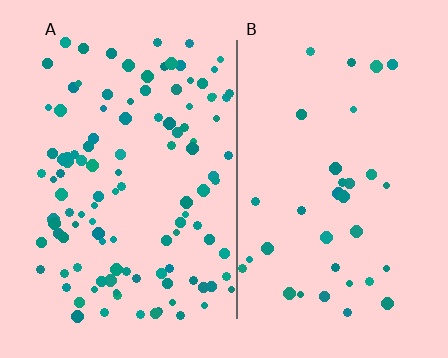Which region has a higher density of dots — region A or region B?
A (the left).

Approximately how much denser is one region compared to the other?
Approximately 3.3× — region A over region B.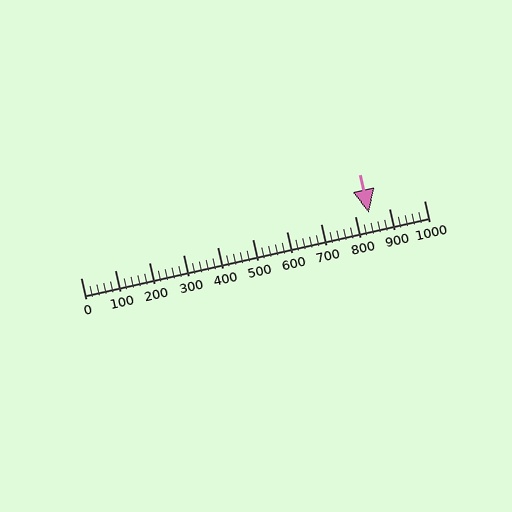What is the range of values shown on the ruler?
The ruler shows values from 0 to 1000.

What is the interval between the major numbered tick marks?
The major tick marks are spaced 100 units apart.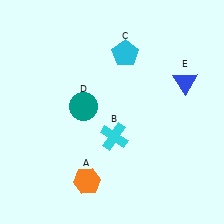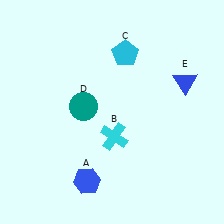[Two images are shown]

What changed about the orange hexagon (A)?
In Image 1, A is orange. In Image 2, it changed to blue.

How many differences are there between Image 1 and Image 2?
There is 1 difference between the two images.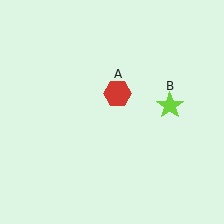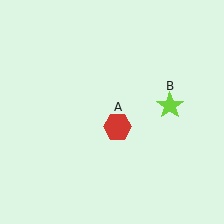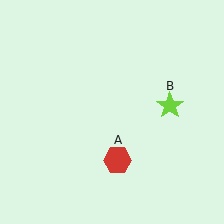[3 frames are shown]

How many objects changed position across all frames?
1 object changed position: red hexagon (object A).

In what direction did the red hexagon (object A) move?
The red hexagon (object A) moved down.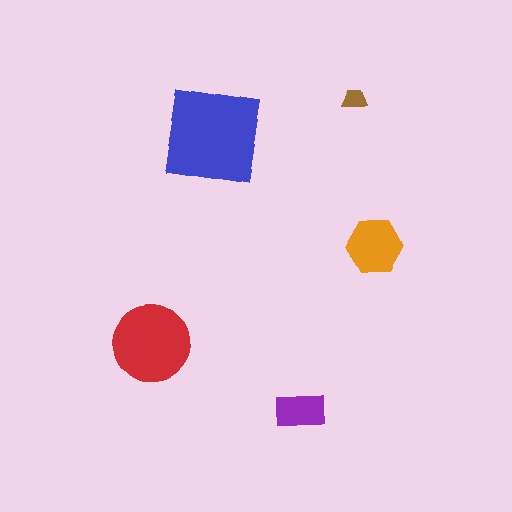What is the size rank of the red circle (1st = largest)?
2nd.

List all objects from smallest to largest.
The brown trapezoid, the purple rectangle, the orange hexagon, the red circle, the blue square.